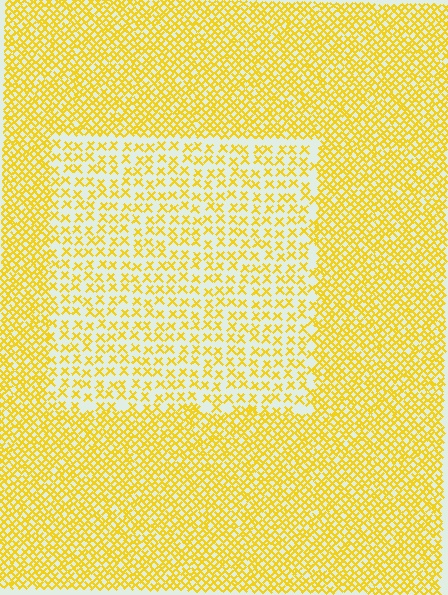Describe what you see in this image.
The image contains small yellow elements arranged at two different densities. A rectangle-shaped region is visible where the elements are less densely packed than the surrounding area.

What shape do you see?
I see a rectangle.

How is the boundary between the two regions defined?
The boundary is defined by a change in element density (approximately 2.1x ratio). All elements are the same color, size, and shape.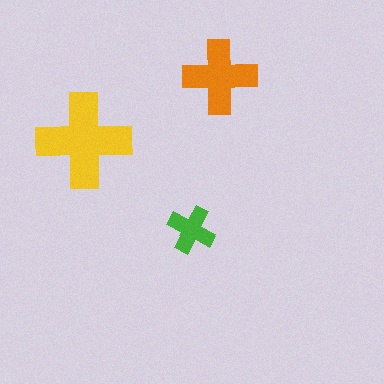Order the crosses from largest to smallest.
the yellow one, the orange one, the green one.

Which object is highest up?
The orange cross is topmost.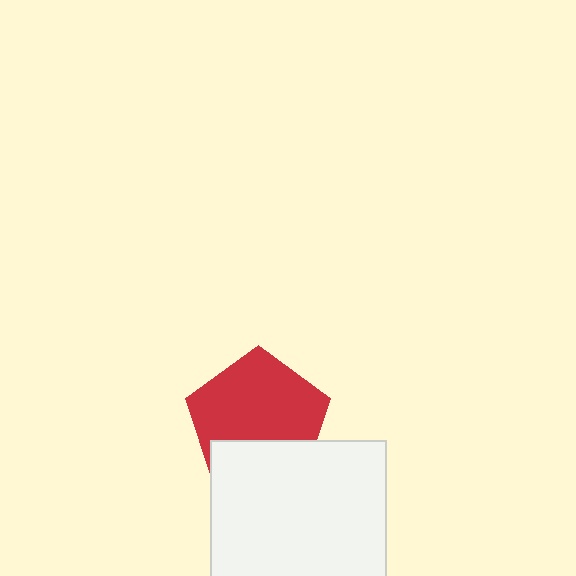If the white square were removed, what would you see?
You would see the complete red pentagon.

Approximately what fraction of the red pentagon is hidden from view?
Roughly 32% of the red pentagon is hidden behind the white square.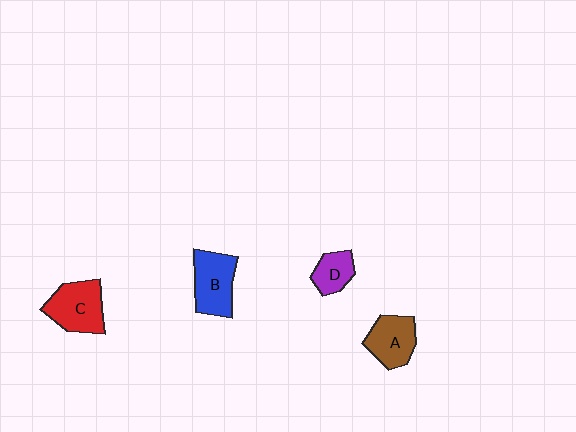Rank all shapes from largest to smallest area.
From largest to smallest: C (red), B (blue), A (brown), D (purple).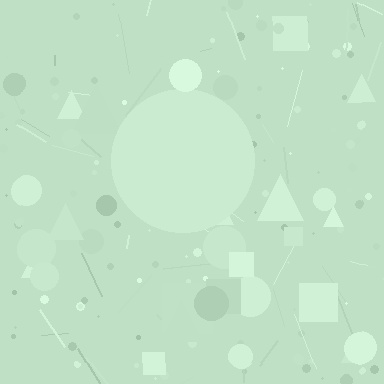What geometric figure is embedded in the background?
A circle is embedded in the background.